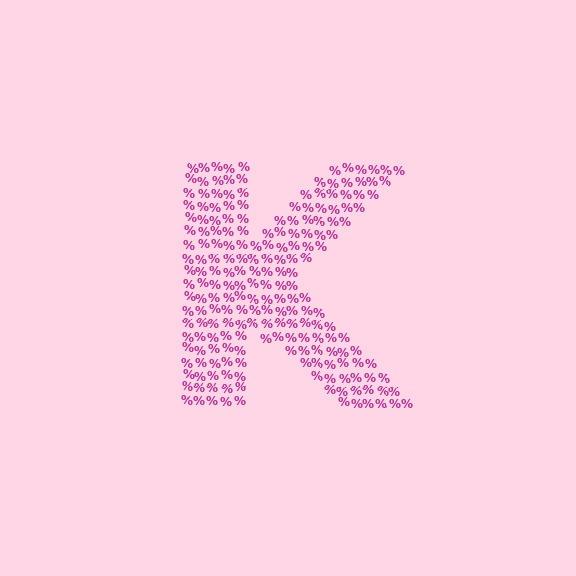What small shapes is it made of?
It is made of small percent signs.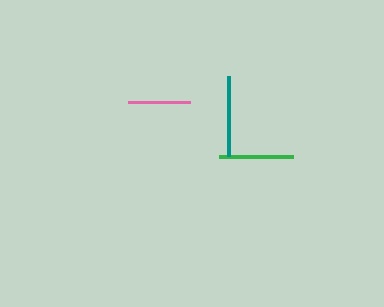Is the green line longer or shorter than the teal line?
The teal line is longer than the green line.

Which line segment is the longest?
The teal line is the longest at approximately 80 pixels.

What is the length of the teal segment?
The teal segment is approximately 80 pixels long.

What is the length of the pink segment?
The pink segment is approximately 62 pixels long.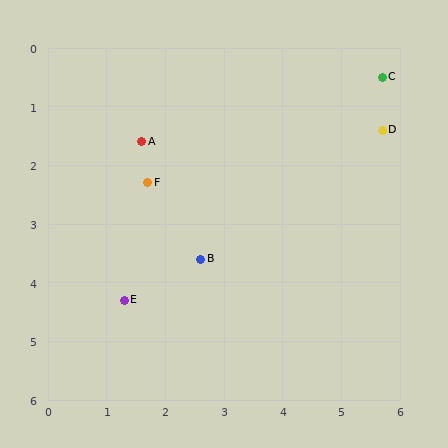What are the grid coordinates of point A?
Point A is at approximately (1.6, 1.6).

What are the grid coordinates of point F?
Point F is at approximately (1.7, 2.3).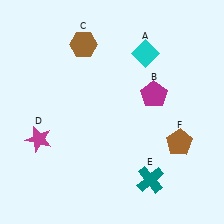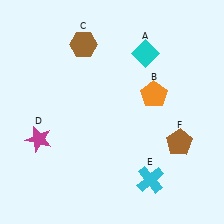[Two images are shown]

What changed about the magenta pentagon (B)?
In Image 1, B is magenta. In Image 2, it changed to orange.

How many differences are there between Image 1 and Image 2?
There are 2 differences between the two images.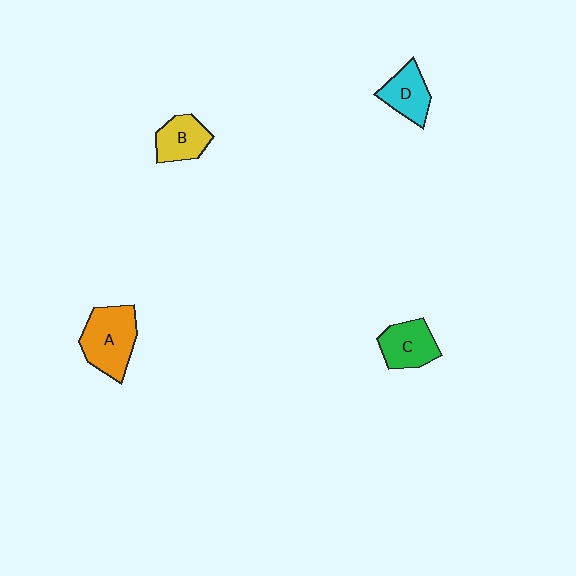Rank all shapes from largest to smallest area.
From largest to smallest: A (orange), C (green), D (cyan), B (yellow).